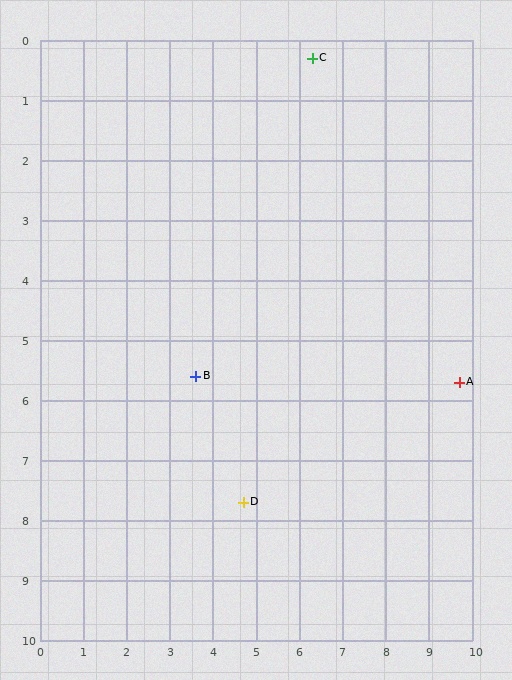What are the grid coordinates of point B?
Point B is at approximately (3.6, 5.6).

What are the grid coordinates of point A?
Point A is at approximately (9.7, 5.7).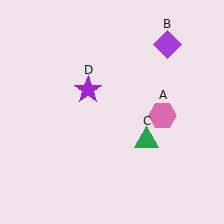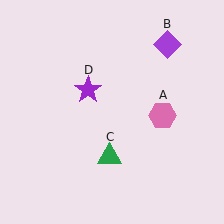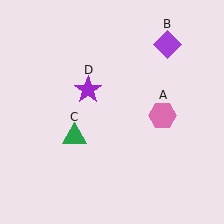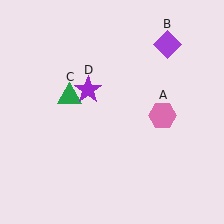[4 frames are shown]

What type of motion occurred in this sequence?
The green triangle (object C) rotated clockwise around the center of the scene.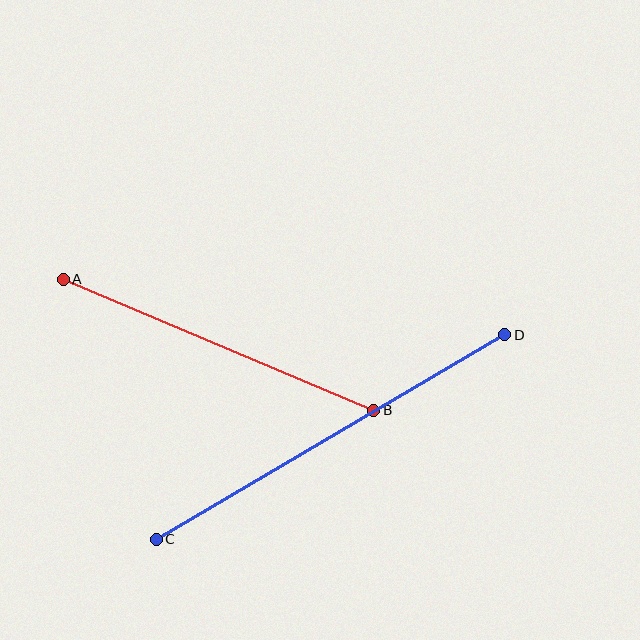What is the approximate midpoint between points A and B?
The midpoint is at approximately (219, 345) pixels.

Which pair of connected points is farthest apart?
Points C and D are farthest apart.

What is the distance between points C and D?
The distance is approximately 404 pixels.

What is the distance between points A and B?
The distance is approximately 337 pixels.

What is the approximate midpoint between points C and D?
The midpoint is at approximately (330, 437) pixels.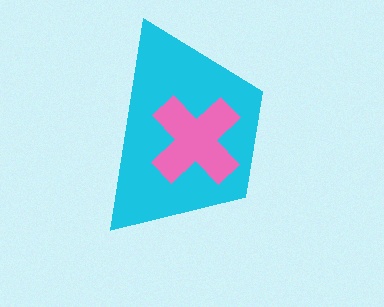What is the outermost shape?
The cyan trapezoid.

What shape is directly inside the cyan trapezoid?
The pink cross.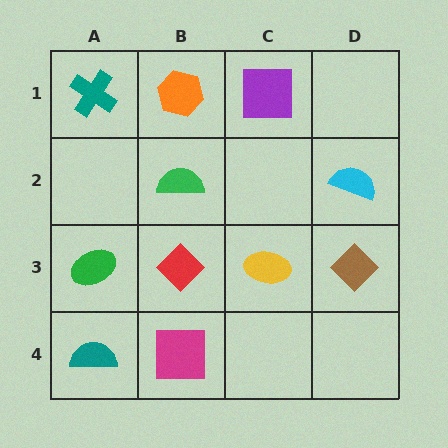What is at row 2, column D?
A cyan semicircle.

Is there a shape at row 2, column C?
No, that cell is empty.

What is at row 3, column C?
A yellow ellipse.